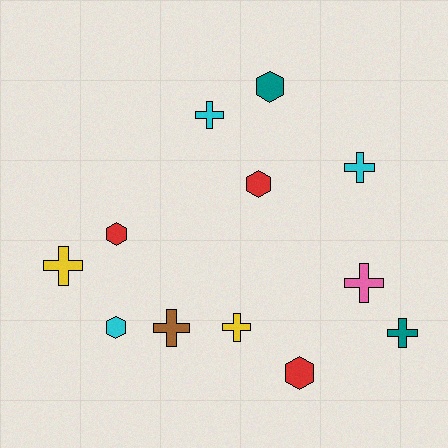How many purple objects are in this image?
There are no purple objects.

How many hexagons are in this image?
There are 5 hexagons.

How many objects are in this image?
There are 12 objects.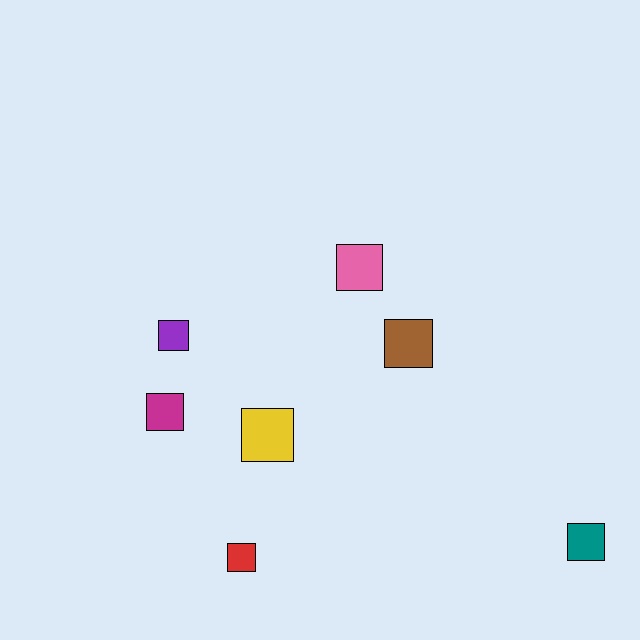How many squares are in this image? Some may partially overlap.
There are 7 squares.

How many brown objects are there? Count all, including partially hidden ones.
There is 1 brown object.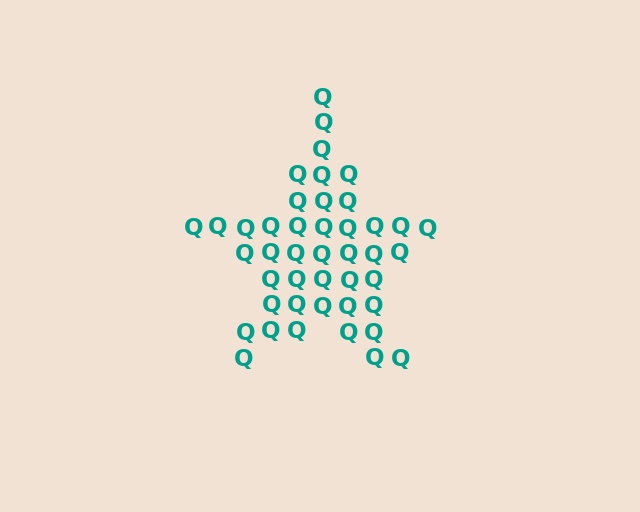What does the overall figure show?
The overall figure shows a star.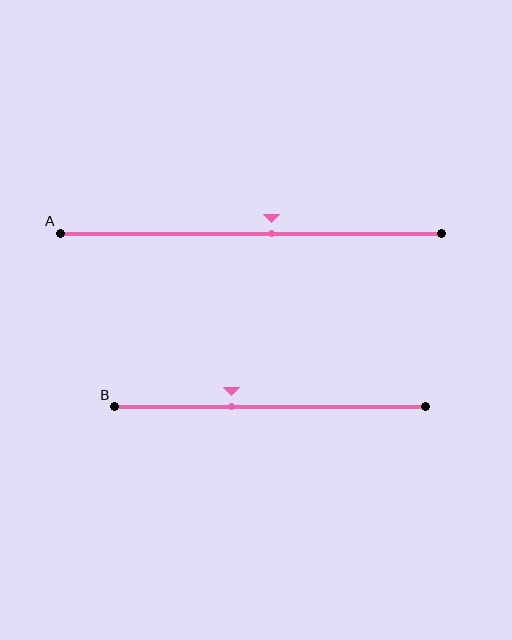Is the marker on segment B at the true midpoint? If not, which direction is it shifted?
No, the marker on segment B is shifted to the left by about 13% of the segment length.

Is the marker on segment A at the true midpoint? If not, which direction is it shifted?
No, the marker on segment A is shifted to the right by about 5% of the segment length.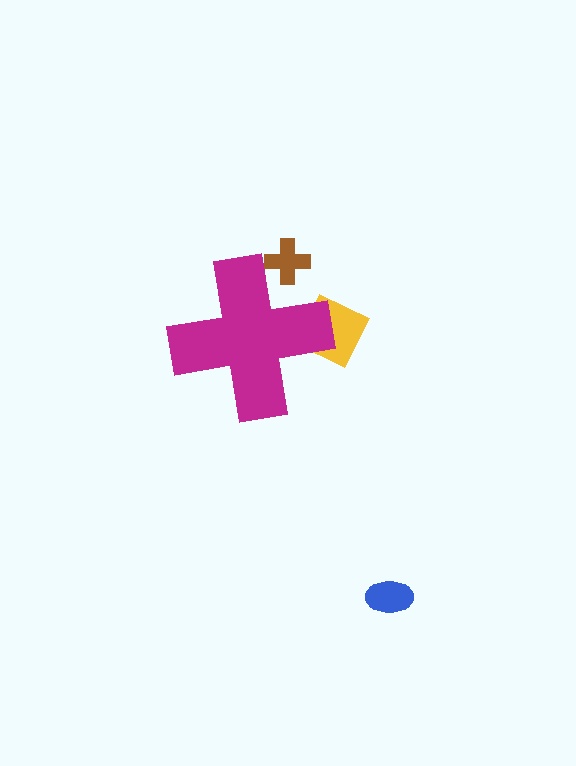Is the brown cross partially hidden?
Yes, the brown cross is partially hidden behind the magenta cross.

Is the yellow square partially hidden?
Yes, the yellow square is partially hidden behind the magenta cross.